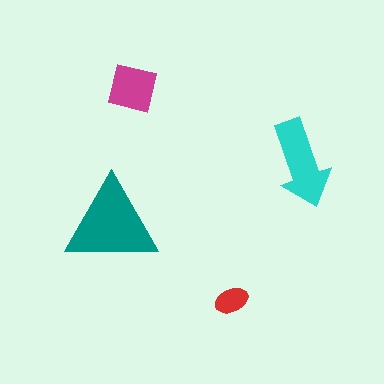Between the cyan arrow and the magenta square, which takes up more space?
The cyan arrow.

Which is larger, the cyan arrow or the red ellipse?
The cyan arrow.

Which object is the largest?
The teal triangle.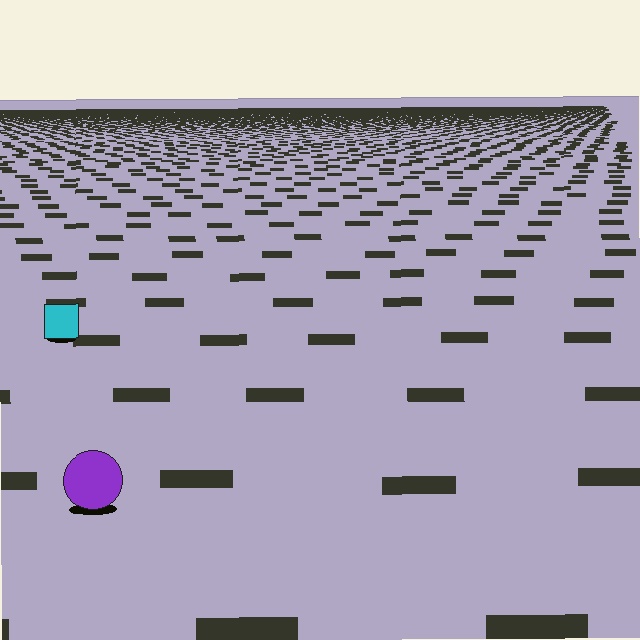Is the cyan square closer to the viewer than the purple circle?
No. The purple circle is closer — you can tell from the texture gradient: the ground texture is coarser near it.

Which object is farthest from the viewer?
The cyan square is farthest from the viewer. It appears smaller and the ground texture around it is denser.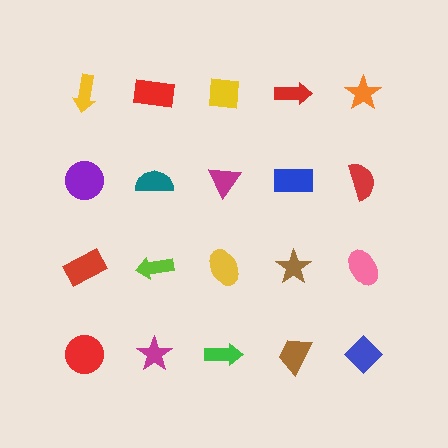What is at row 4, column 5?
A blue diamond.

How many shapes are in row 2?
5 shapes.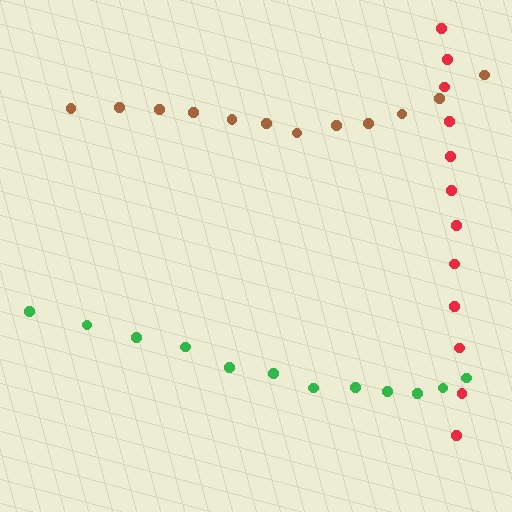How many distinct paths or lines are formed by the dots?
There are 3 distinct paths.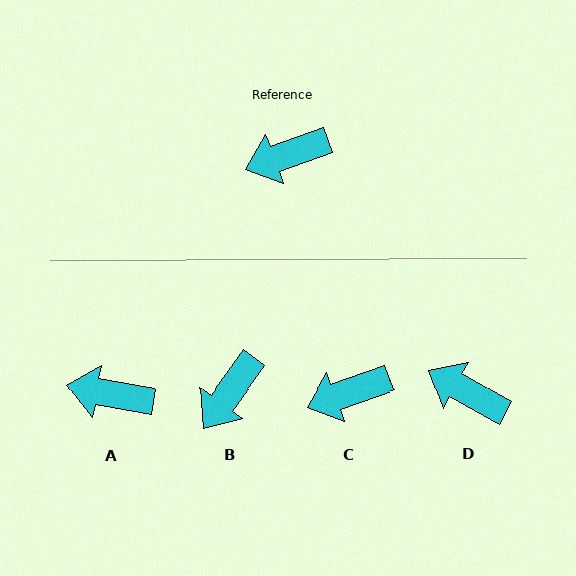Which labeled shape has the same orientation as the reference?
C.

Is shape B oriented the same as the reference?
No, it is off by about 34 degrees.